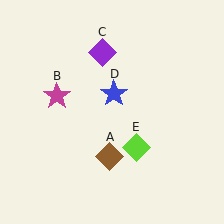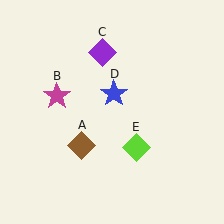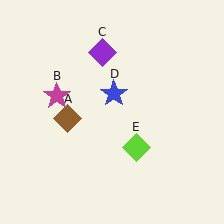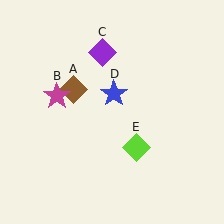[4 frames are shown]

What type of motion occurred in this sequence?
The brown diamond (object A) rotated clockwise around the center of the scene.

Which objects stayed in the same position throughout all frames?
Magenta star (object B) and purple diamond (object C) and blue star (object D) and lime diamond (object E) remained stationary.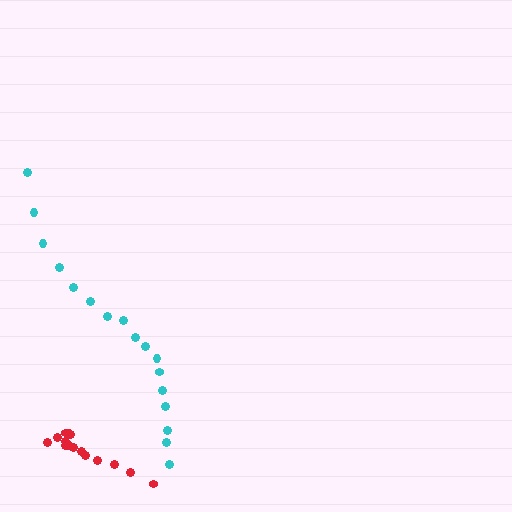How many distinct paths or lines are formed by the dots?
There are 2 distinct paths.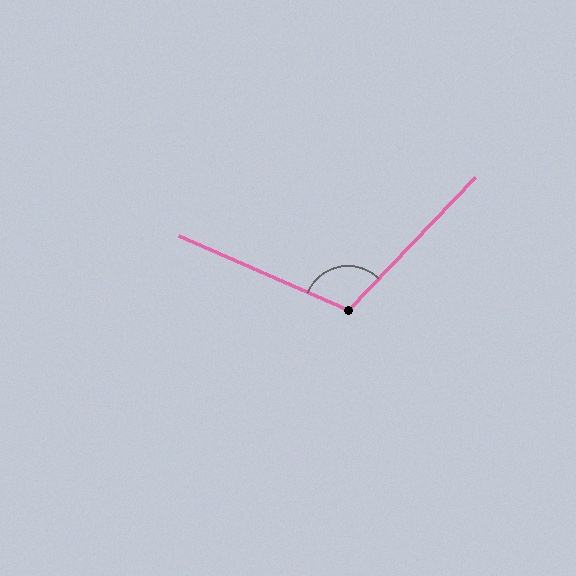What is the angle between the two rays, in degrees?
Approximately 110 degrees.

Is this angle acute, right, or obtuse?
It is obtuse.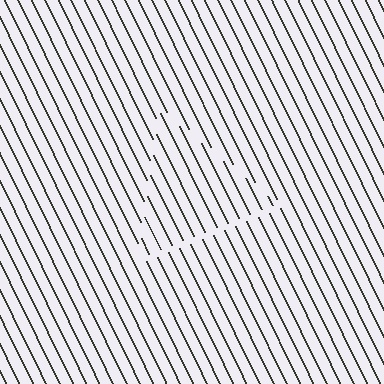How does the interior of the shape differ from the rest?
The interior of the shape contains the same grating, shifted by half a period — the contour is defined by the phase discontinuity where line-ends from the inner and outer gratings abut.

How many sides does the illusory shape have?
3 sides — the line-ends trace a triangle.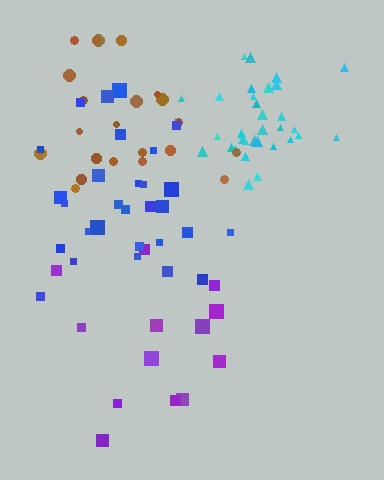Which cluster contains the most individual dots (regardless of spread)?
Cyan (32).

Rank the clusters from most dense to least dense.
cyan, brown, blue, purple.